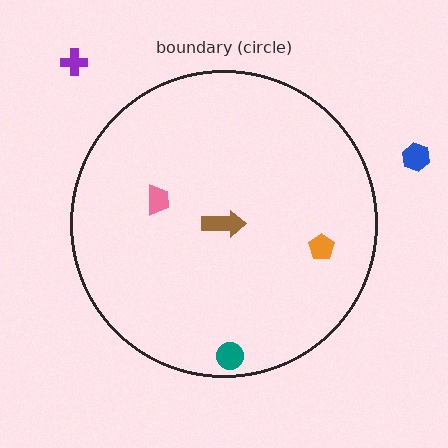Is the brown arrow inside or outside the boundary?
Inside.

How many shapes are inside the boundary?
4 inside, 2 outside.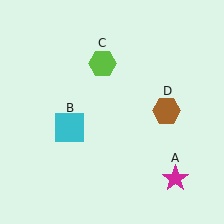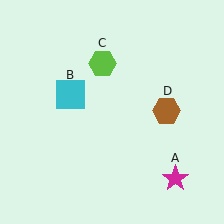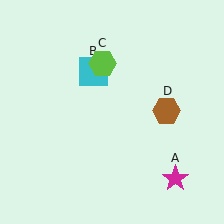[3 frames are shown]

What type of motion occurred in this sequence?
The cyan square (object B) rotated clockwise around the center of the scene.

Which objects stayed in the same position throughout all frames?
Magenta star (object A) and lime hexagon (object C) and brown hexagon (object D) remained stationary.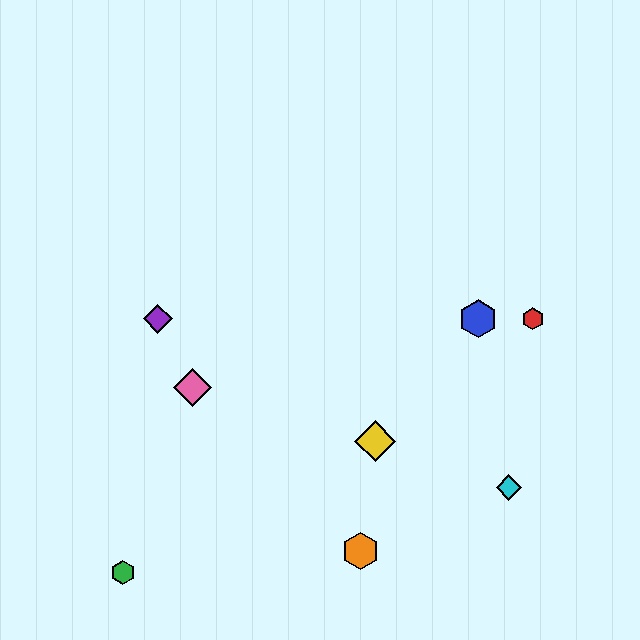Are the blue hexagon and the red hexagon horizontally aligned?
Yes, both are at y≈319.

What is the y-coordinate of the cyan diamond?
The cyan diamond is at y≈487.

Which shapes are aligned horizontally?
The red hexagon, the blue hexagon, the purple diamond are aligned horizontally.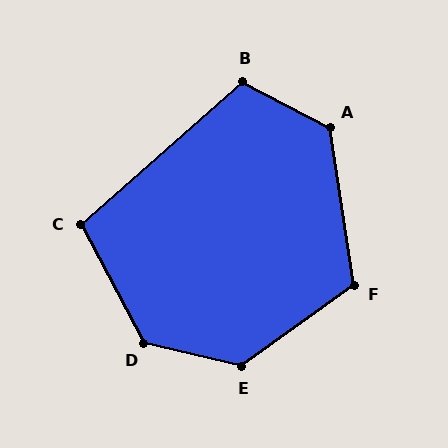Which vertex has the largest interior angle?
D, at approximately 132 degrees.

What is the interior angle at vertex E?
Approximately 130 degrees (obtuse).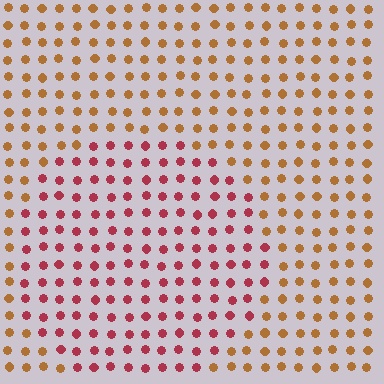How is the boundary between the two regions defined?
The boundary is defined purely by a slight shift in hue (about 43 degrees). Spacing, size, and orientation are identical on both sides.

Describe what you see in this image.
The image is filled with small brown elements in a uniform arrangement. A circle-shaped region is visible where the elements are tinted to a slightly different hue, forming a subtle color boundary.